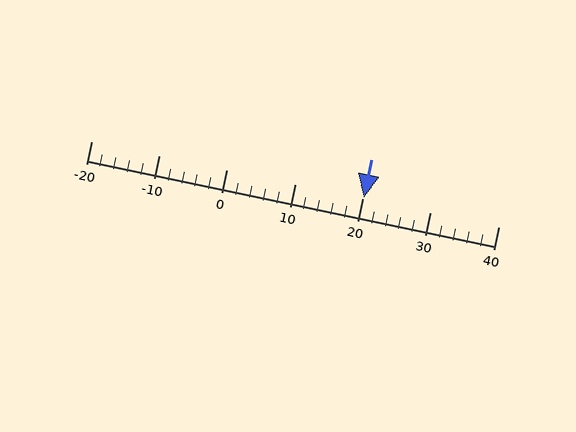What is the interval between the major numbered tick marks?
The major tick marks are spaced 10 units apart.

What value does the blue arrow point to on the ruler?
The blue arrow points to approximately 20.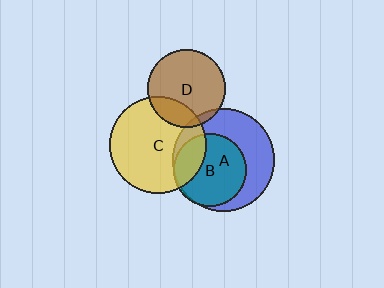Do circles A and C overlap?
Yes.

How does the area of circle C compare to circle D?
Approximately 1.6 times.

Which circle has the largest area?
Circle A (blue).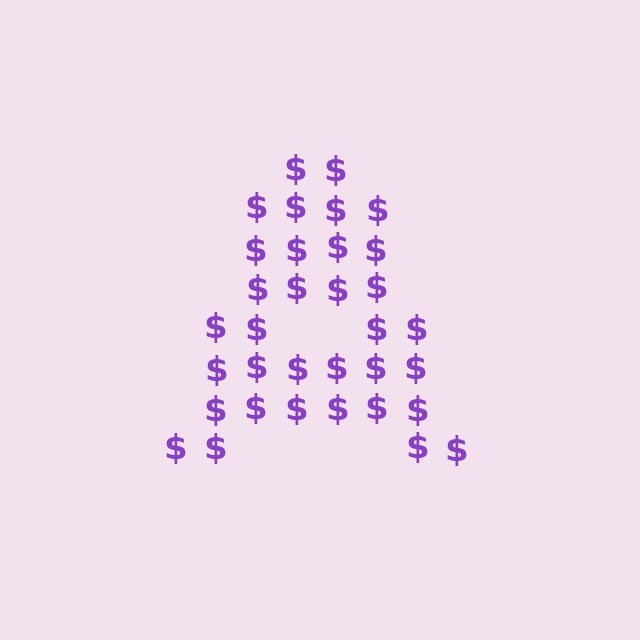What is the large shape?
The large shape is the letter A.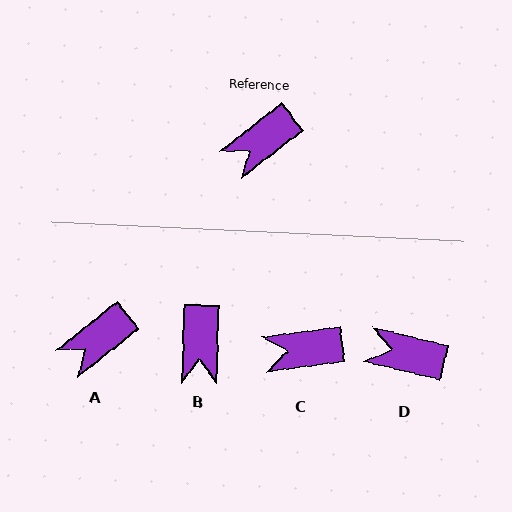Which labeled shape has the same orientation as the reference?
A.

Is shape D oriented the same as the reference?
No, it is off by about 52 degrees.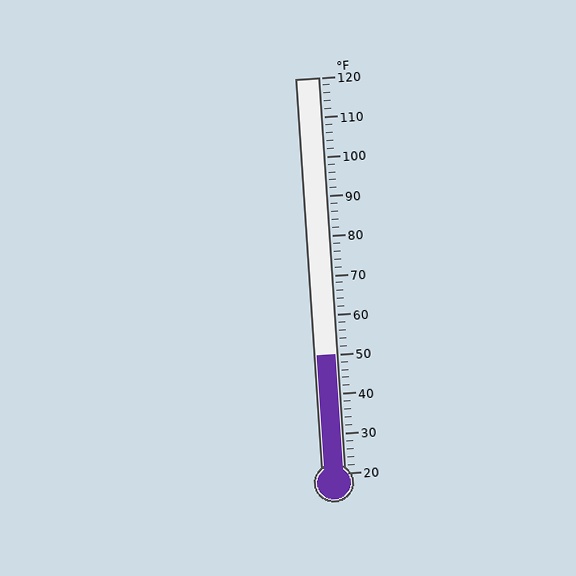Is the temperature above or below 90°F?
The temperature is below 90°F.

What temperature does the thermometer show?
The thermometer shows approximately 50°F.